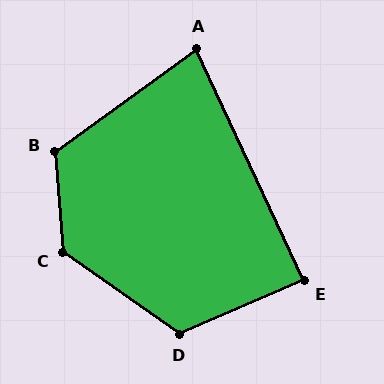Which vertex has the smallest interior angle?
A, at approximately 79 degrees.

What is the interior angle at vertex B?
Approximately 121 degrees (obtuse).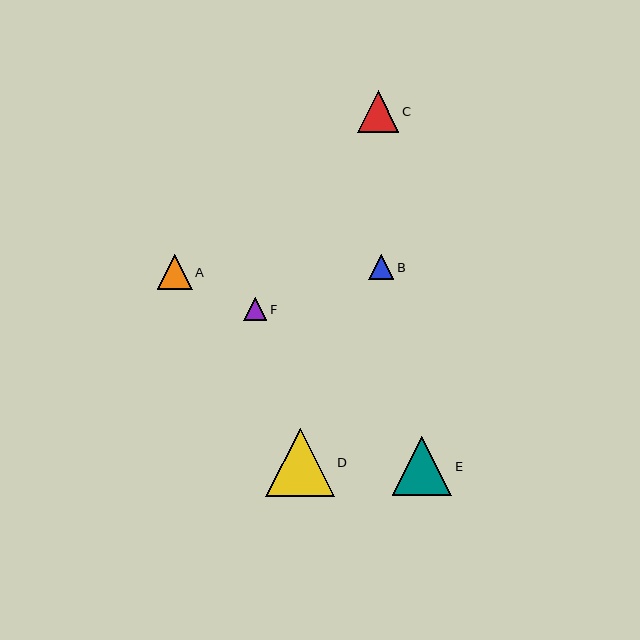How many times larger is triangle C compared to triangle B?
Triangle C is approximately 1.6 times the size of triangle B.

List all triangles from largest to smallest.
From largest to smallest: D, E, C, A, B, F.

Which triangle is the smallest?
Triangle F is the smallest with a size of approximately 23 pixels.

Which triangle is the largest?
Triangle D is the largest with a size of approximately 69 pixels.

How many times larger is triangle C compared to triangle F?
Triangle C is approximately 1.8 times the size of triangle F.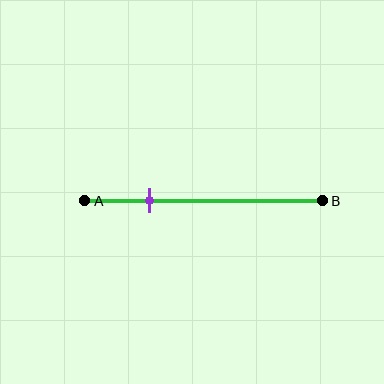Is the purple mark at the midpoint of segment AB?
No, the mark is at about 25% from A, not at the 50% midpoint.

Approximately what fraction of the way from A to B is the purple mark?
The purple mark is approximately 25% of the way from A to B.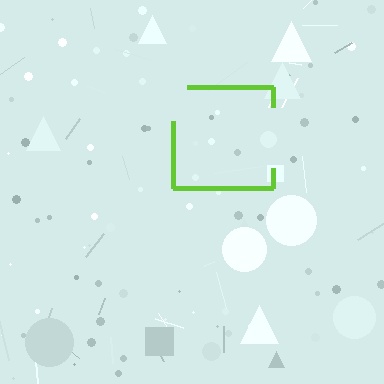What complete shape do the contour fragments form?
The contour fragments form a square.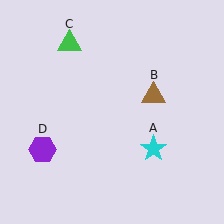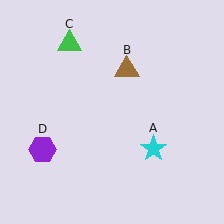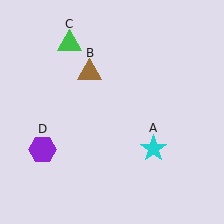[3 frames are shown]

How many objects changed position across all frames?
1 object changed position: brown triangle (object B).